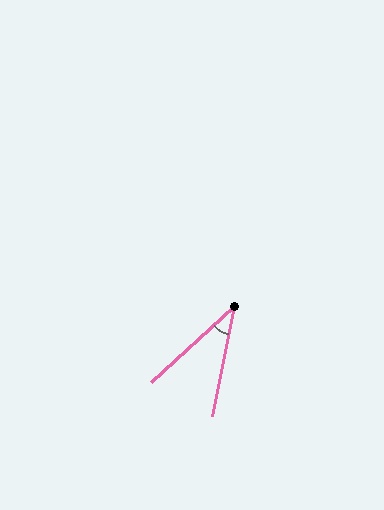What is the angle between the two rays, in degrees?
Approximately 36 degrees.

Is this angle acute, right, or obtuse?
It is acute.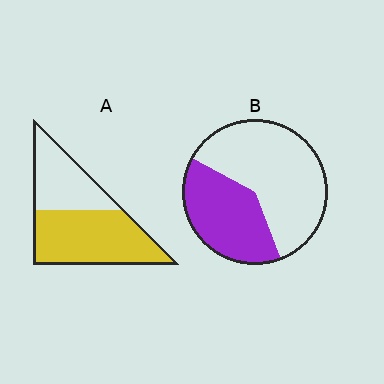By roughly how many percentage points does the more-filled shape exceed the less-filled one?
By roughly 20 percentage points (A over B).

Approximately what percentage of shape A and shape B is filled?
A is approximately 60% and B is approximately 40%.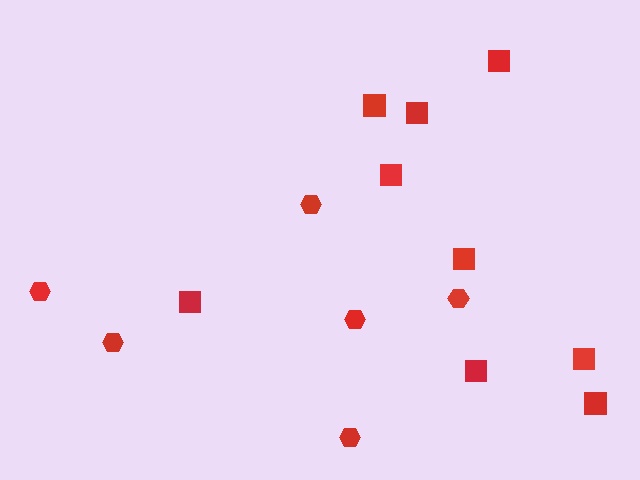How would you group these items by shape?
There are 2 groups: one group of squares (9) and one group of hexagons (6).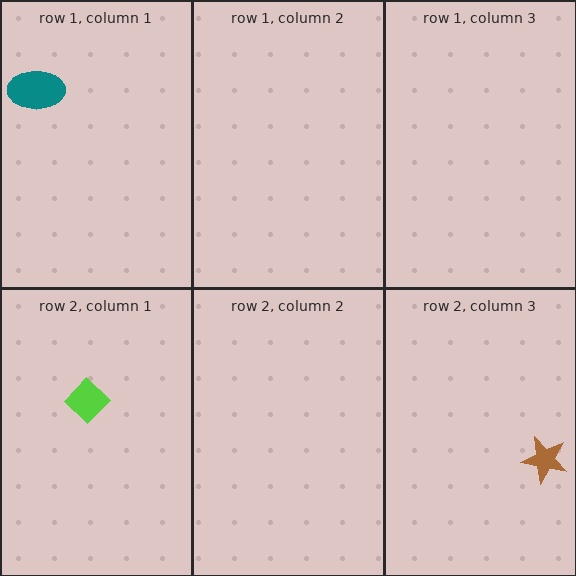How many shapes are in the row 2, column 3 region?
1.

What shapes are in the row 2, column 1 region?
The lime diamond.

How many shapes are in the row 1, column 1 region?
1.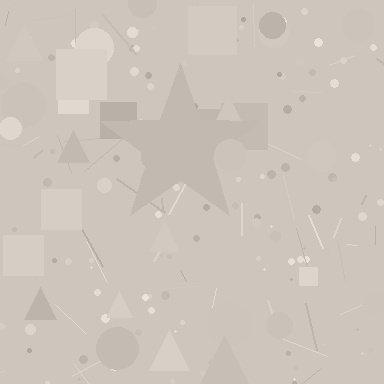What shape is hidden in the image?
A star is hidden in the image.